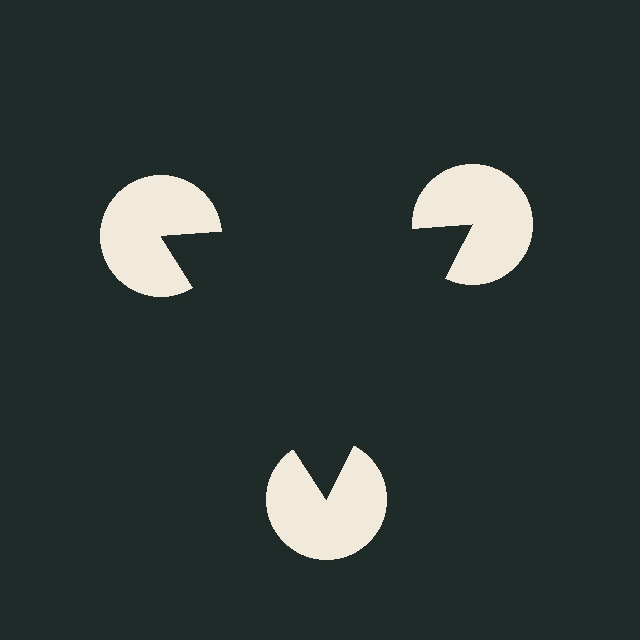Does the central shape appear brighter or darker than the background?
It typically appears slightly darker than the background, even though no actual brightness change is drawn.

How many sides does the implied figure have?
3 sides.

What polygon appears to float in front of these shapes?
An illusory triangle — its edges are inferred from the aligned wedge cuts in the pac-man discs, not physically drawn.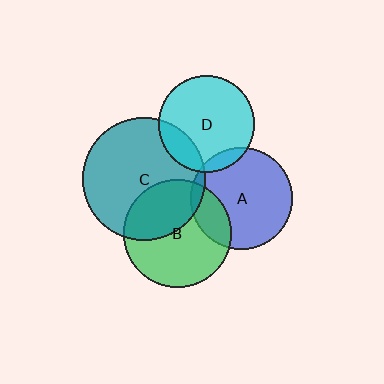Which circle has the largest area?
Circle C (teal).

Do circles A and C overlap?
Yes.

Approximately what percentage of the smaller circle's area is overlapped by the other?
Approximately 5%.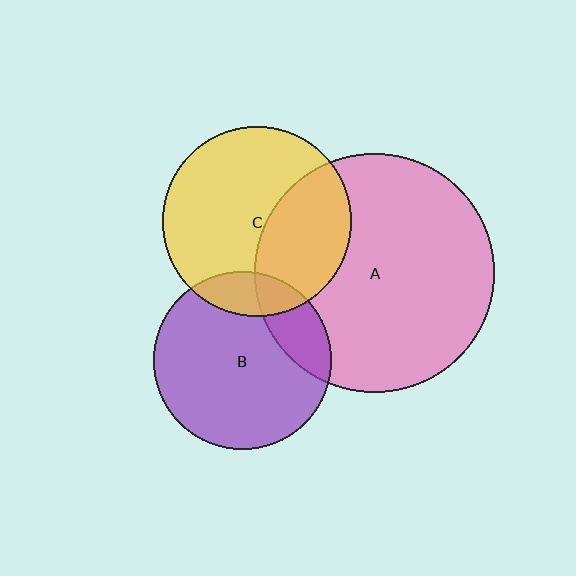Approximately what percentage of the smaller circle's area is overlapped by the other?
Approximately 15%.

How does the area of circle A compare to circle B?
Approximately 1.8 times.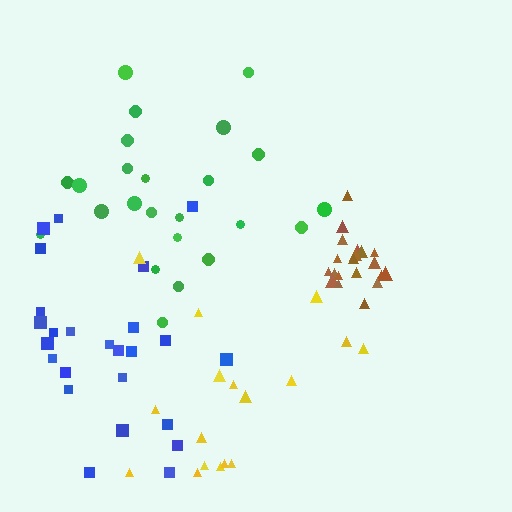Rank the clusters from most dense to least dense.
brown, blue, green, yellow.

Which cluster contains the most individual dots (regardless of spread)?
Blue (25).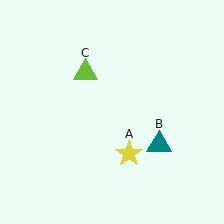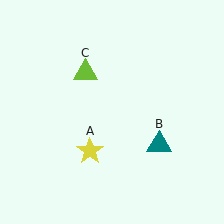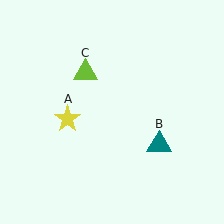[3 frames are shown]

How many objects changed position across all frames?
1 object changed position: yellow star (object A).